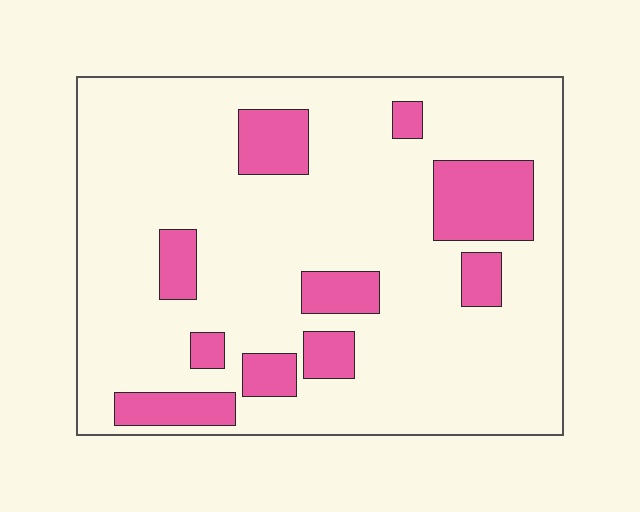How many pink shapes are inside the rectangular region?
10.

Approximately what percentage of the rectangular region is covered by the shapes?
Approximately 20%.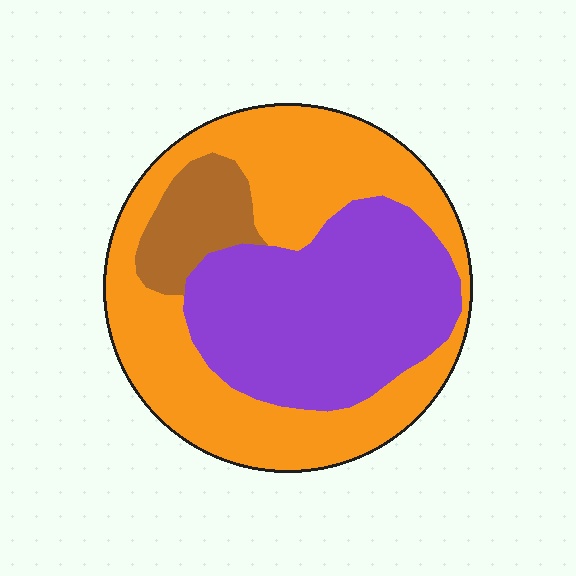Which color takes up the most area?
Orange, at roughly 50%.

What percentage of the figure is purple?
Purple covers about 40% of the figure.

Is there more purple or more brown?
Purple.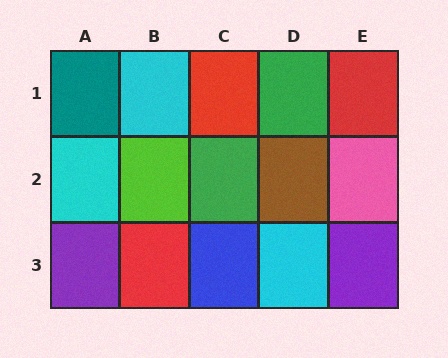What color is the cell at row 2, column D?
Brown.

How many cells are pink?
1 cell is pink.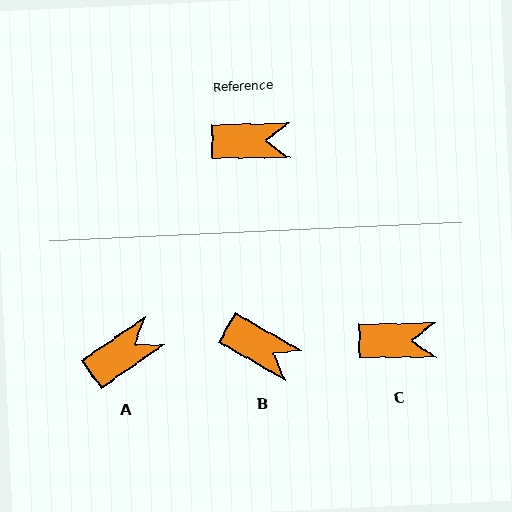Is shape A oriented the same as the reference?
No, it is off by about 34 degrees.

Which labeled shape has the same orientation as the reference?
C.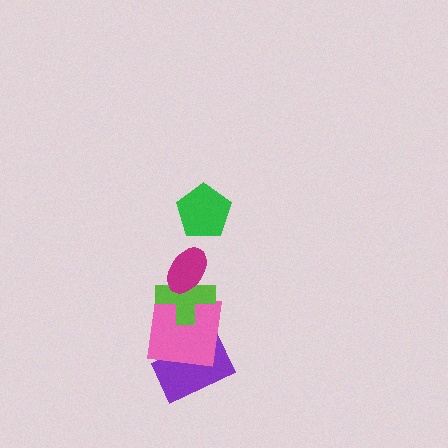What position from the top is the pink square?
The pink square is 4th from the top.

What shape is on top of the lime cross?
The magenta ellipse is on top of the lime cross.